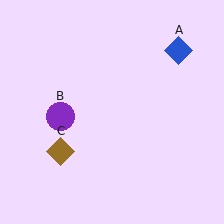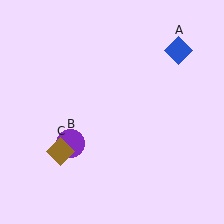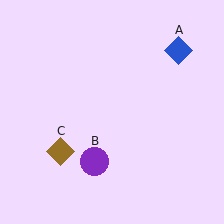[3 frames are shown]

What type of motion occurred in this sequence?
The purple circle (object B) rotated counterclockwise around the center of the scene.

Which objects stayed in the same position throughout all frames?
Blue diamond (object A) and brown diamond (object C) remained stationary.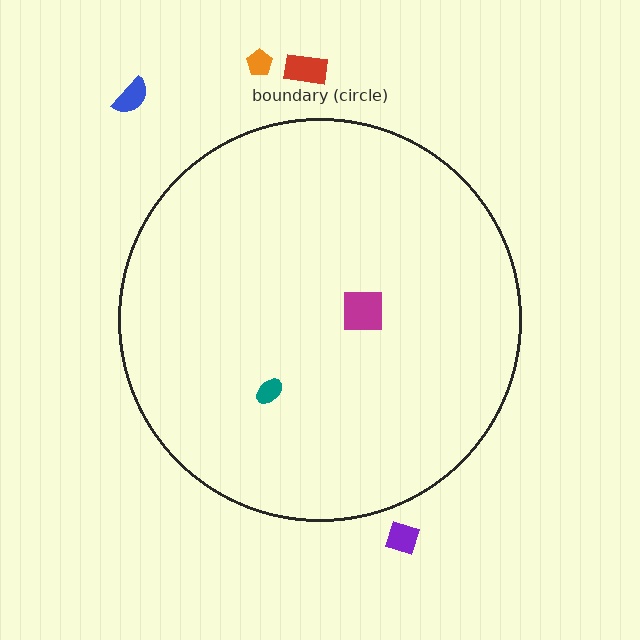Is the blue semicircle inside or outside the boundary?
Outside.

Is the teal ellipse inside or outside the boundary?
Inside.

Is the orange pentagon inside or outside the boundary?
Outside.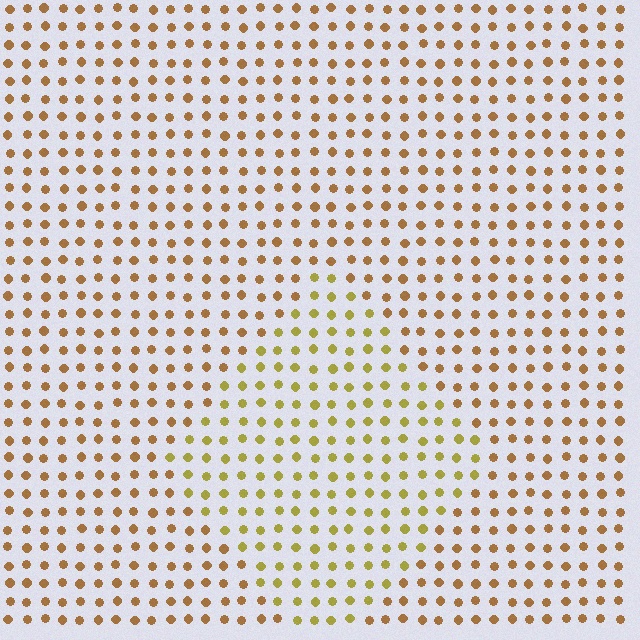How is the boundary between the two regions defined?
The boundary is defined purely by a slight shift in hue (about 28 degrees). Spacing, size, and orientation are identical on both sides.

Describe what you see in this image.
The image is filled with small brown elements in a uniform arrangement. A diamond-shaped region is visible where the elements are tinted to a slightly different hue, forming a subtle color boundary.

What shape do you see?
I see a diamond.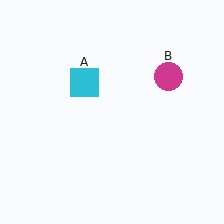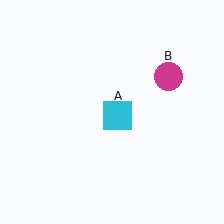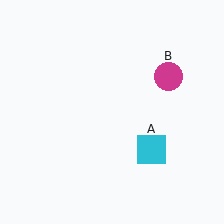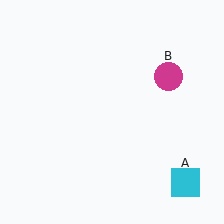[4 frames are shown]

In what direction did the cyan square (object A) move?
The cyan square (object A) moved down and to the right.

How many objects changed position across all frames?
1 object changed position: cyan square (object A).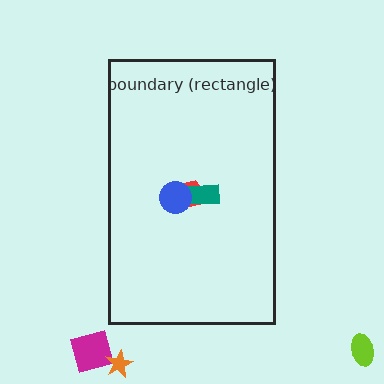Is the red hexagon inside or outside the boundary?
Inside.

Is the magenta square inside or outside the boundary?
Outside.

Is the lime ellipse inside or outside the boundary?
Outside.